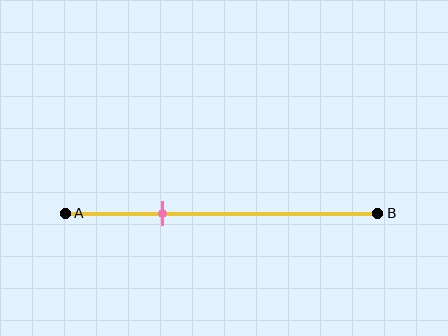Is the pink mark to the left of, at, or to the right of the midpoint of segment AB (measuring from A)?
The pink mark is to the left of the midpoint of segment AB.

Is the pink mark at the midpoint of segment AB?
No, the mark is at about 30% from A, not at the 50% midpoint.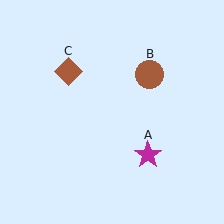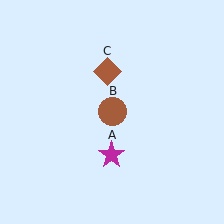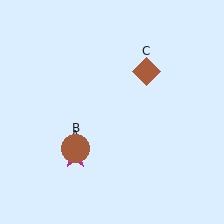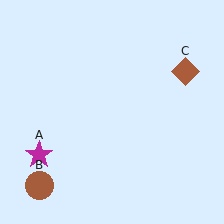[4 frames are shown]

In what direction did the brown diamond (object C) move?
The brown diamond (object C) moved right.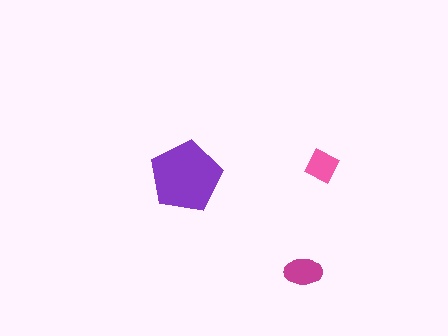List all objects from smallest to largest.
The pink diamond, the magenta ellipse, the purple pentagon.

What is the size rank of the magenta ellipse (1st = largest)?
2nd.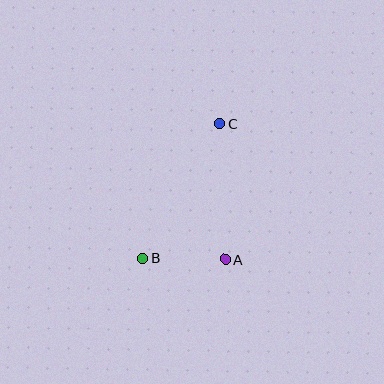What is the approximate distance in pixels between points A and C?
The distance between A and C is approximately 136 pixels.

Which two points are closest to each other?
Points A and B are closest to each other.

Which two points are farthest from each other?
Points B and C are farthest from each other.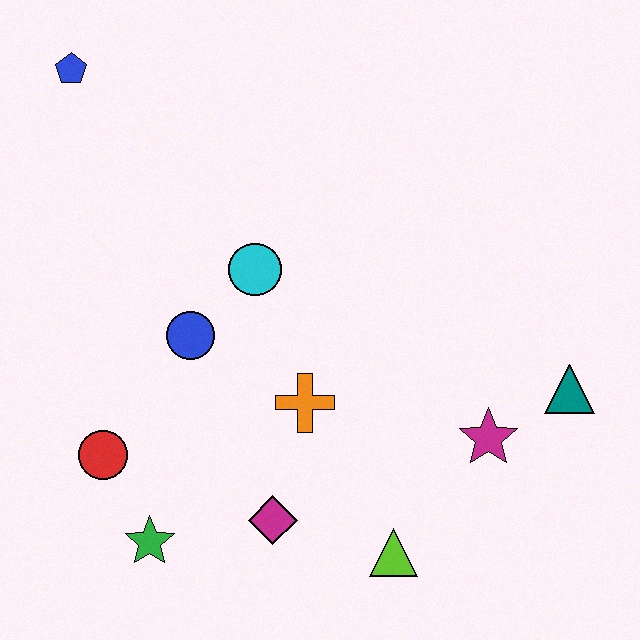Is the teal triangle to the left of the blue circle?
No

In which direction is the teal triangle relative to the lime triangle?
The teal triangle is to the right of the lime triangle.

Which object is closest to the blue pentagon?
The cyan circle is closest to the blue pentagon.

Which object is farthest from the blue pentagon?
The teal triangle is farthest from the blue pentagon.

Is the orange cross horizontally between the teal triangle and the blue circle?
Yes